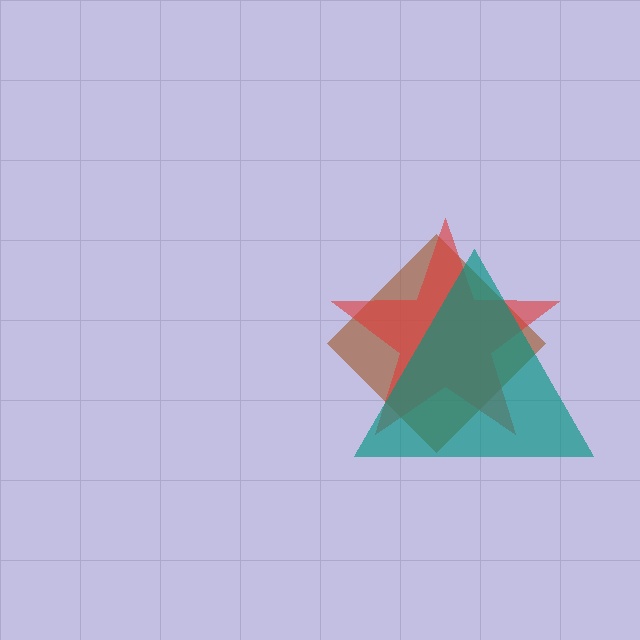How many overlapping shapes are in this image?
There are 3 overlapping shapes in the image.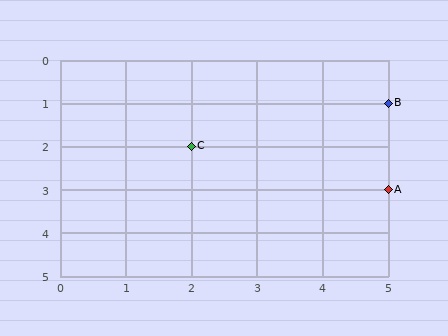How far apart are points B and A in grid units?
Points B and A are 2 rows apart.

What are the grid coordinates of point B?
Point B is at grid coordinates (5, 1).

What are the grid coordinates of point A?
Point A is at grid coordinates (5, 3).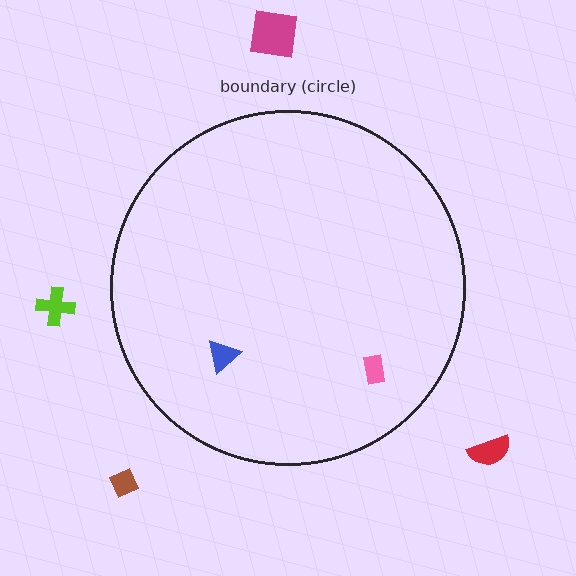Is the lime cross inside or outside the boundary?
Outside.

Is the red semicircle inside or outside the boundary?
Outside.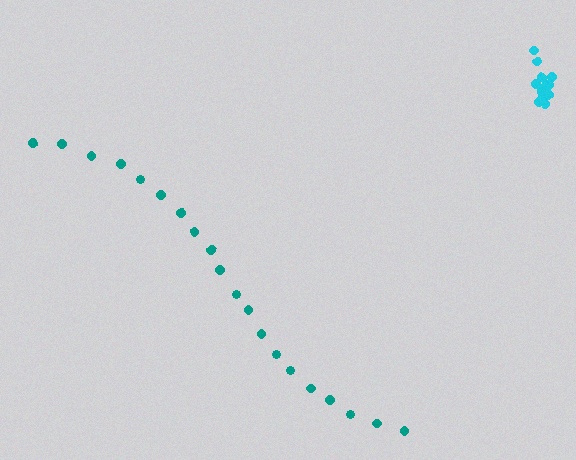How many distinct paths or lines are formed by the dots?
There are 2 distinct paths.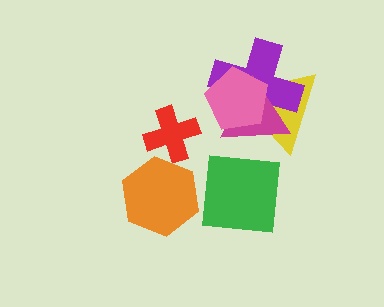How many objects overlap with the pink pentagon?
3 objects overlap with the pink pentagon.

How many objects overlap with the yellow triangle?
3 objects overlap with the yellow triangle.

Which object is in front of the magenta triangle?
The pink pentagon is in front of the magenta triangle.